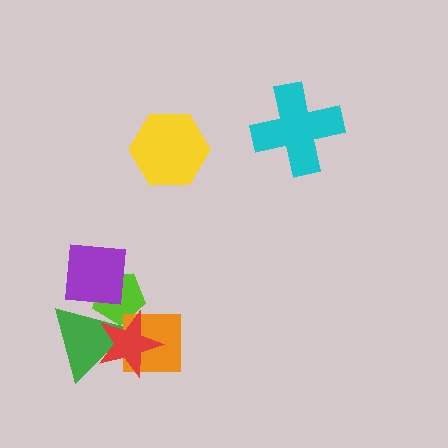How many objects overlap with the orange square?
2 objects overlap with the orange square.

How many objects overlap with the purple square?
1 object overlaps with the purple square.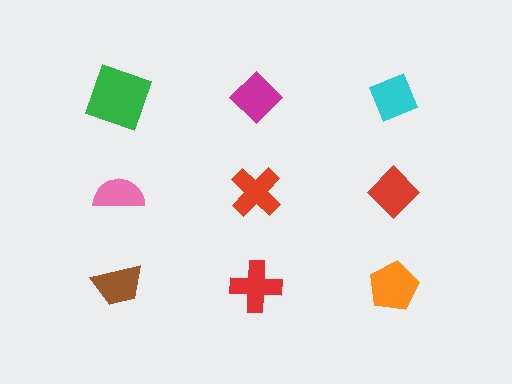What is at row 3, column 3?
An orange pentagon.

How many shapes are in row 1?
3 shapes.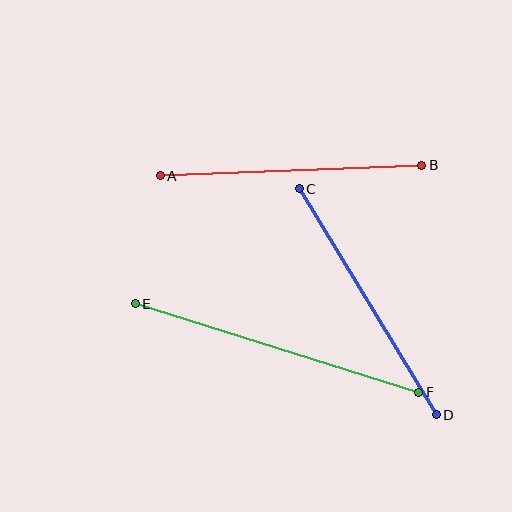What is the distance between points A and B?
The distance is approximately 262 pixels.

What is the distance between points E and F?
The distance is approximately 297 pixels.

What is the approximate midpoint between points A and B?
The midpoint is at approximately (291, 171) pixels.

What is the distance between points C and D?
The distance is approximately 264 pixels.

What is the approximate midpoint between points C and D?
The midpoint is at approximately (368, 302) pixels.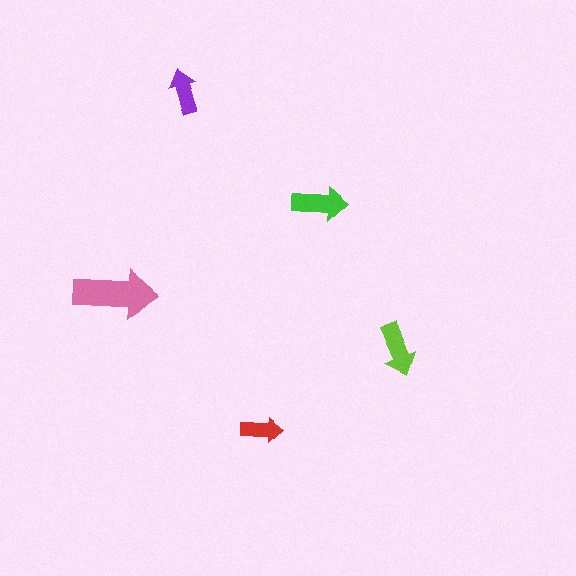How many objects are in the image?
There are 5 objects in the image.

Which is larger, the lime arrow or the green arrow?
The green one.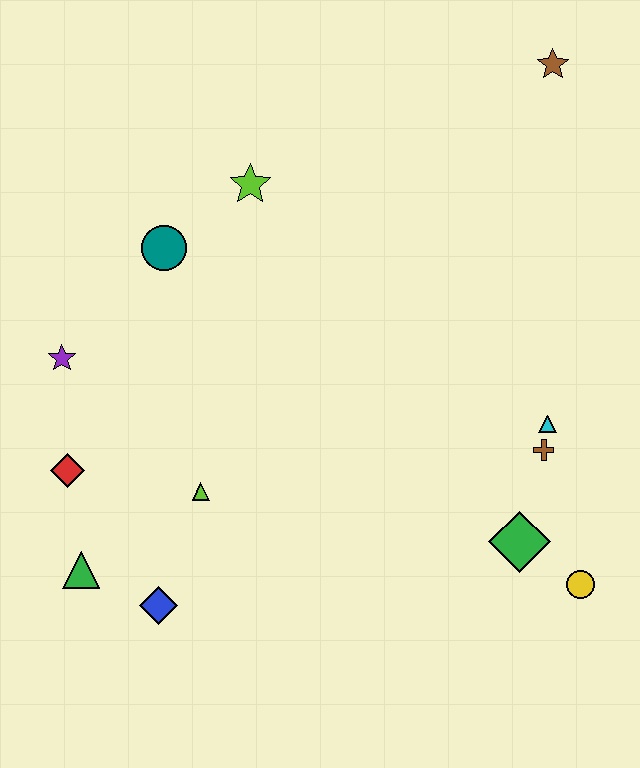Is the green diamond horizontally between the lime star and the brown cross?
Yes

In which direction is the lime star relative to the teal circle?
The lime star is to the right of the teal circle.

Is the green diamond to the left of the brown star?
Yes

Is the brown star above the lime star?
Yes